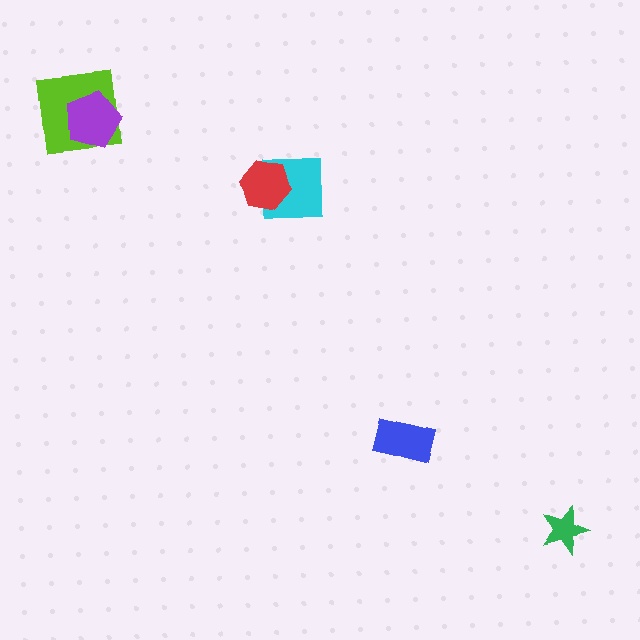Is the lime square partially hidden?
Yes, it is partially covered by another shape.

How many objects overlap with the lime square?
1 object overlaps with the lime square.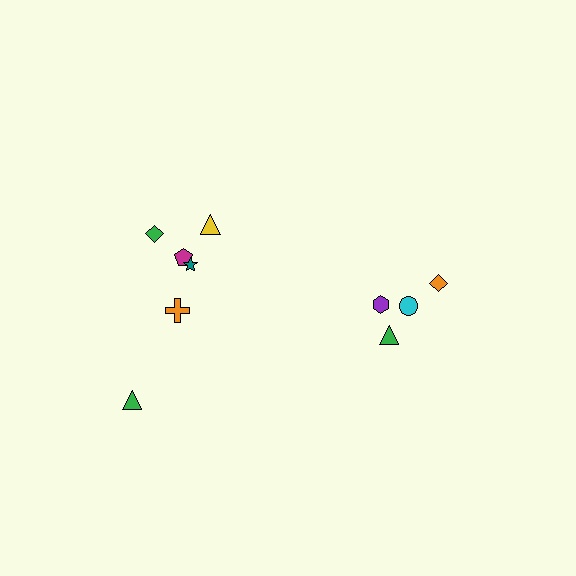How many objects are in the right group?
There are 4 objects.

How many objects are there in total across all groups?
There are 10 objects.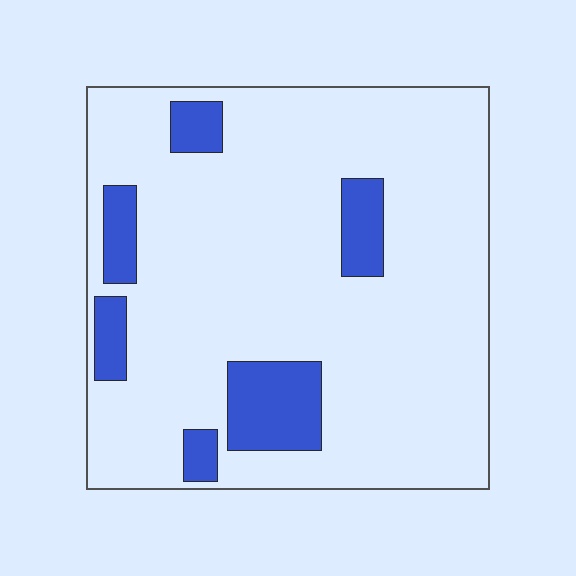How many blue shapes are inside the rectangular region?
6.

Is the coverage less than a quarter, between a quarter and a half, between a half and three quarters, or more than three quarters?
Less than a quarter.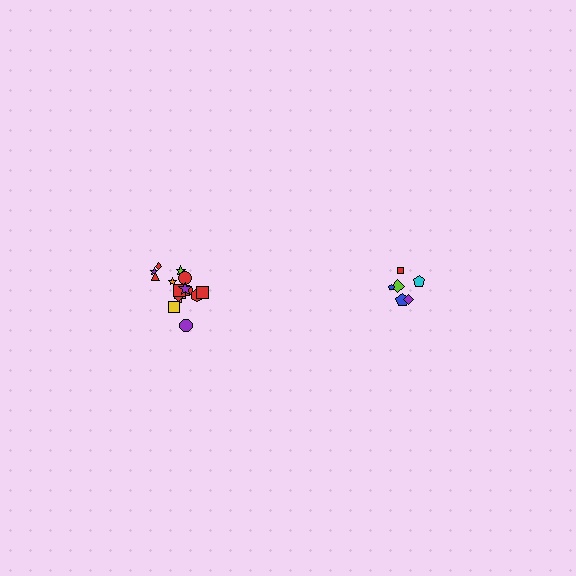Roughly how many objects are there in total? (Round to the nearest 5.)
Roughly 20 objects in total.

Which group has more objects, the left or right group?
The left group.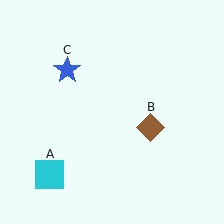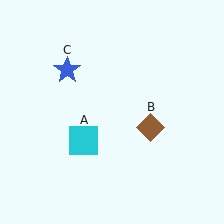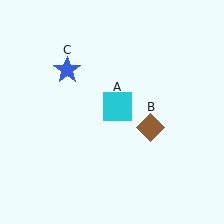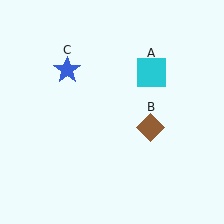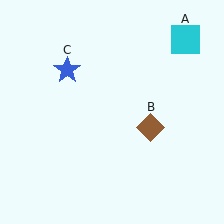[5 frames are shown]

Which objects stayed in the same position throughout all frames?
Brown diamond (object B) and blue star (object C) remained stationary.